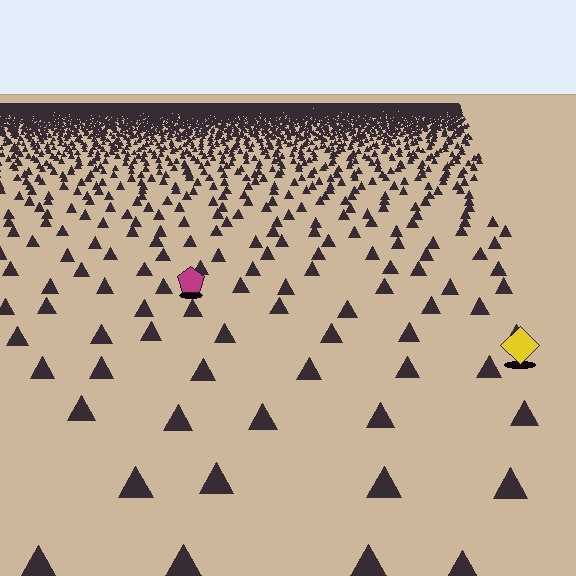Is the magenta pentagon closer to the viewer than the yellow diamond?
No. The yellow diamond is closer — you can tell from the texture gradient: the ground texture is coarser near it.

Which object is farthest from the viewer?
The magenta pentagon is farthest from the viewer. It appears smaller and the ground texture around it is denser.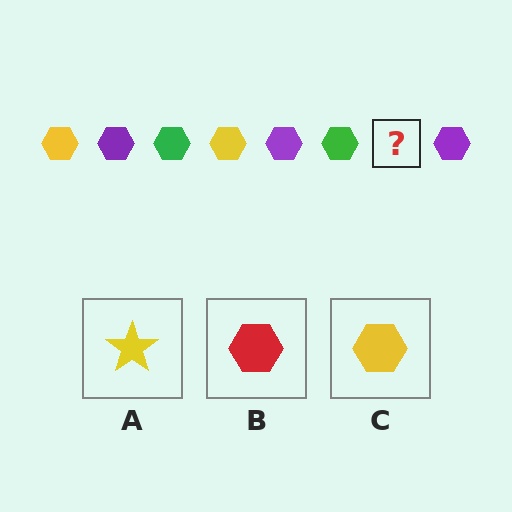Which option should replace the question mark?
Option C.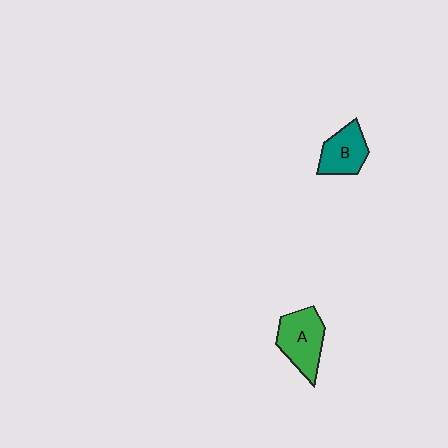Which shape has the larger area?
Shape A (green).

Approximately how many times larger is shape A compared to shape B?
Approximately 1.2 times.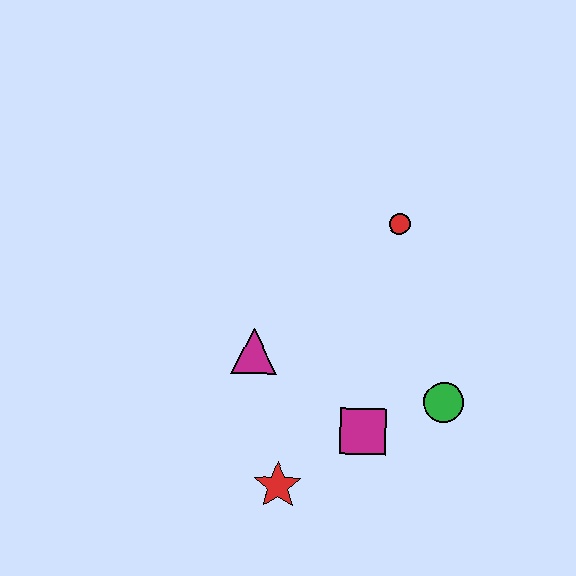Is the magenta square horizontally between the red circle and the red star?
Yes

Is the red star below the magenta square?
Yes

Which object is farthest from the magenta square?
The red circle is farthest from the magenta square.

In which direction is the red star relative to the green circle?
The red star is to the left of the green circle.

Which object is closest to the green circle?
The magenta square is closest to the green circle.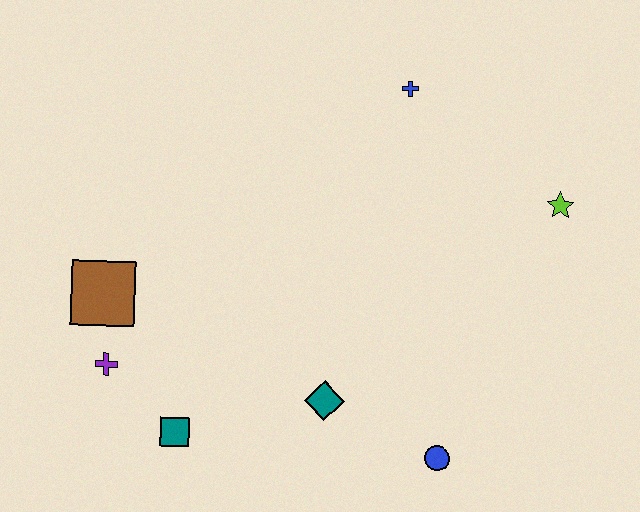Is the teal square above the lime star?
No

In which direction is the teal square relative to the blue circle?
The teal square is to the left of the blue circle.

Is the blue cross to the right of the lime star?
No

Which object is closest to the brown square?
The purple cross is closest to the brown square.